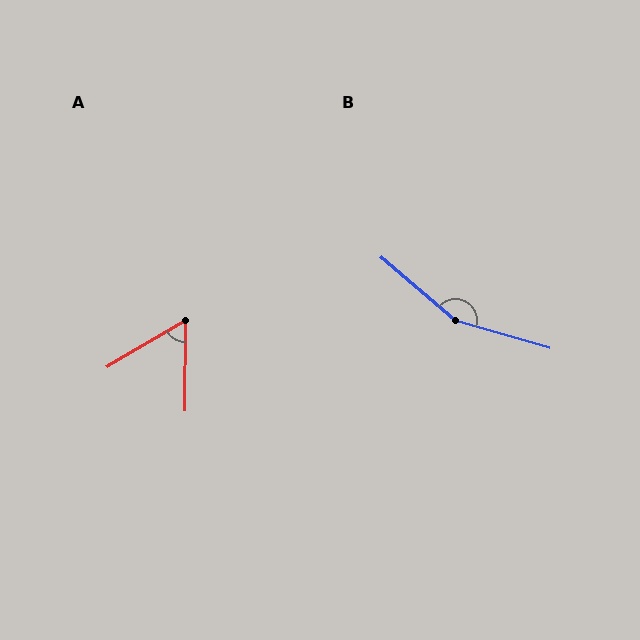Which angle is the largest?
B, at approximately 156 degrees.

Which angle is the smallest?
A, at approximately 59 degrees.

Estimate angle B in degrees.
Approximately 156 degrees.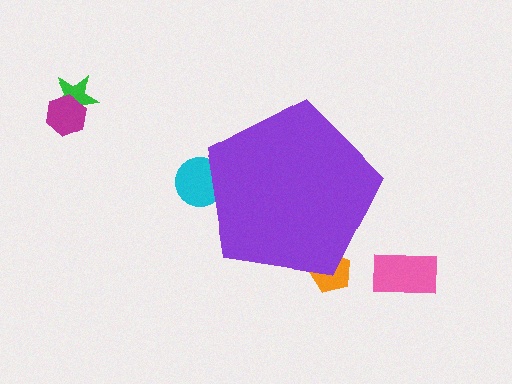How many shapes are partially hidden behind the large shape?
2 shapes are partially hidden.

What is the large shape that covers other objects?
A purple pentagon.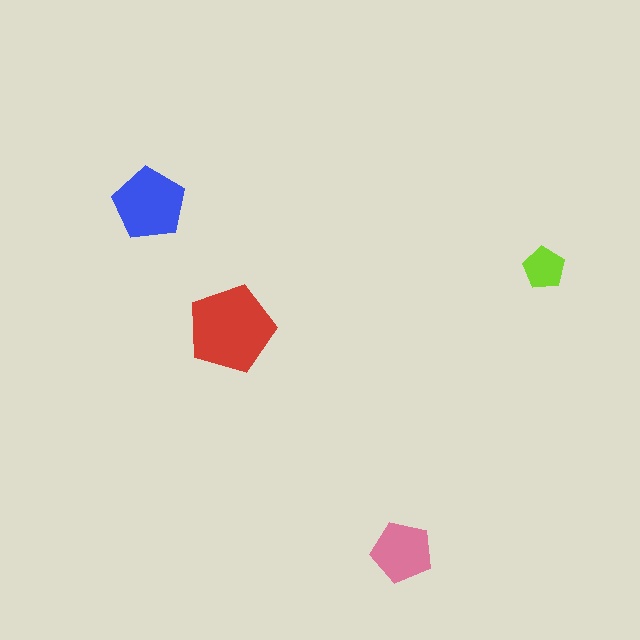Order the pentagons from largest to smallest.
the red one, the blue one, the pink one, the lime one.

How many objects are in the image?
There are 4 objects in the image.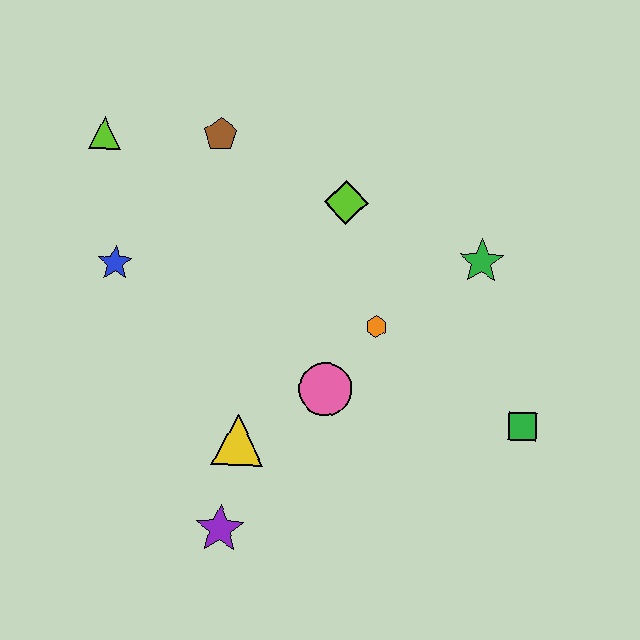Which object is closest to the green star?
The orange hexagon is closest to the green star.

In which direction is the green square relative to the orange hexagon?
The green square is to the right of the orange hexagon.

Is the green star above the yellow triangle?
Yes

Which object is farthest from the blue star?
The green square is farthest from the blue star.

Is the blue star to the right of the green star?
No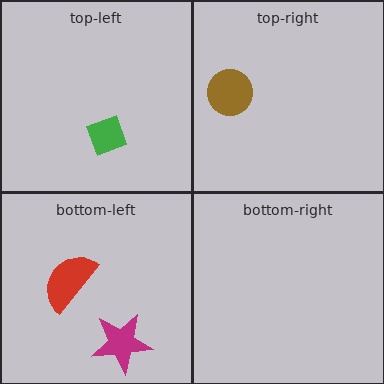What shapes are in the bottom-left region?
The magenta star, the red semicircle.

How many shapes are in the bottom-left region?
2.